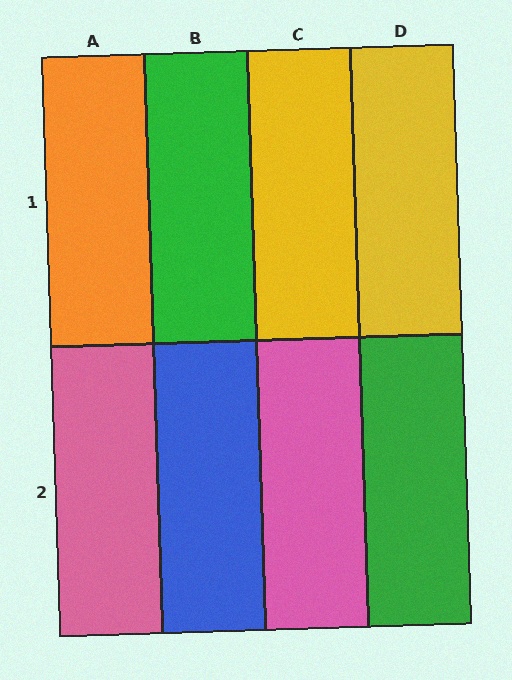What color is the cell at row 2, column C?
Pink.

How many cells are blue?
1 cell is blue.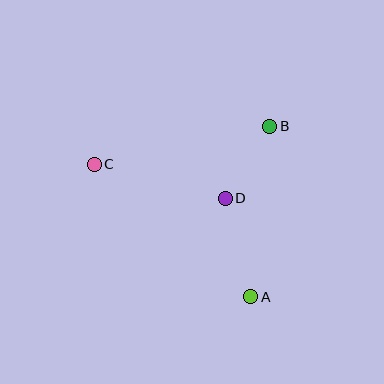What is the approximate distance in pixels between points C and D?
The distance between C and D is approximately 135 pixels.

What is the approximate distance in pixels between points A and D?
The distance between A and D is approximately 102 pixels.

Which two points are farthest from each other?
Points A and C are farthest from each other.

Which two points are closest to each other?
Points B and D are closest to each other.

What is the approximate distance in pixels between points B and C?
The distance between B and C is approximately 180 pixels.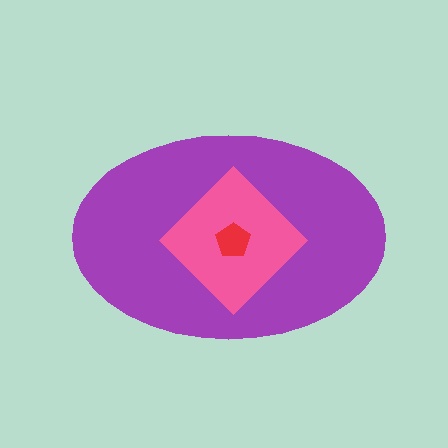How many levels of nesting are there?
3.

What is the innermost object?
The red pentagon.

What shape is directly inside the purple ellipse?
The pink diamond.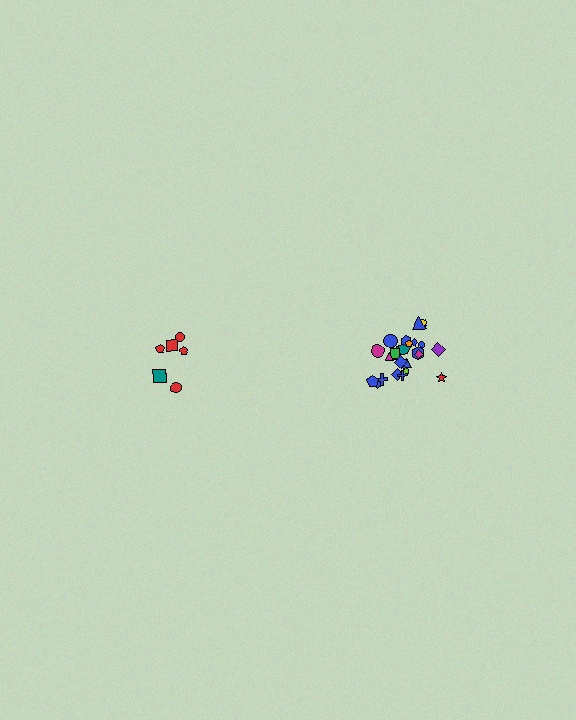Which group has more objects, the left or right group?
The right group.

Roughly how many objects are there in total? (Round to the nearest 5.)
Roughly 30 objects in total.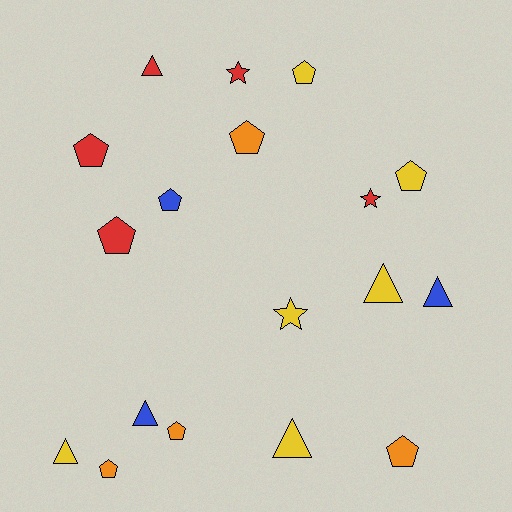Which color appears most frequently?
Yellow, with 6 objects.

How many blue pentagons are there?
There is 1 blue pentagon.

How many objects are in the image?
There are 18 objects.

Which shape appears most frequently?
Pentagon, with 9 objects.